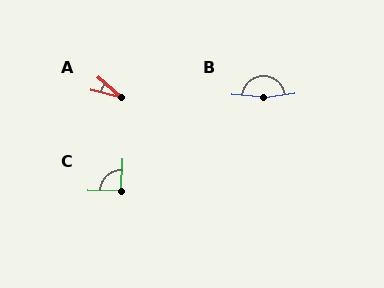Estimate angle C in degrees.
Approximately 93 degrees.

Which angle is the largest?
B, at approximately 168 degrees.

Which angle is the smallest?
A, at approximately 28 degrees.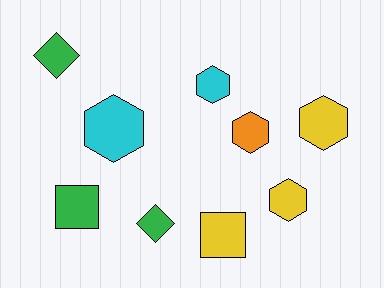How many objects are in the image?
There are 9 objects.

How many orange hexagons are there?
There is 1 orange hexagon.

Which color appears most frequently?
Green, with 3 objects.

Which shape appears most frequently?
Hexagon, with 5 objects.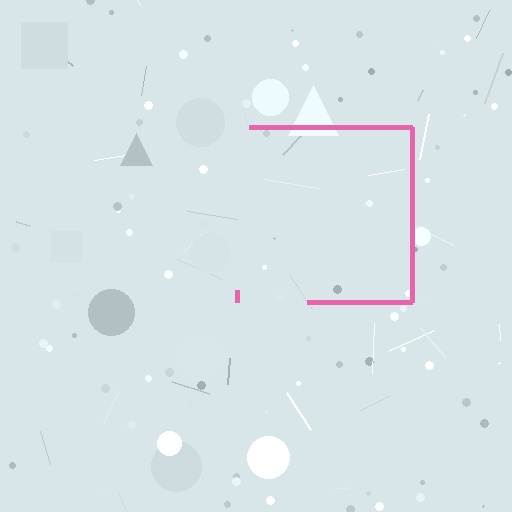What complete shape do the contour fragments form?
The contour fragments form a square.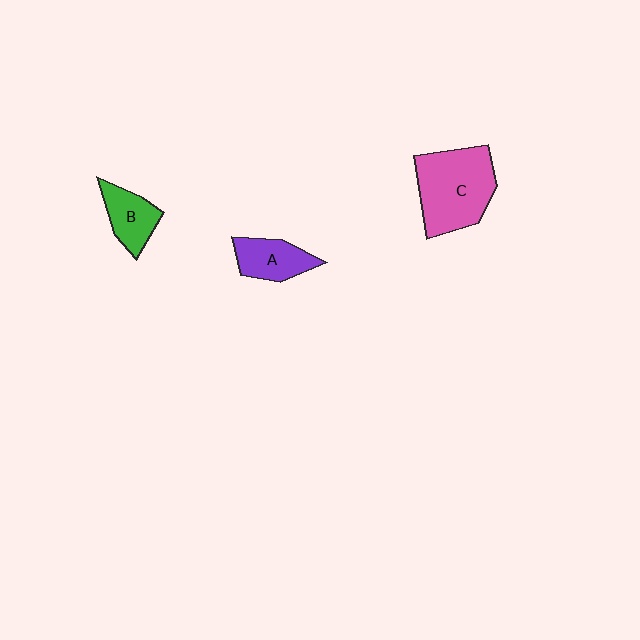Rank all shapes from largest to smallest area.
From largest to smallest: C (pink), A (purple), B (green).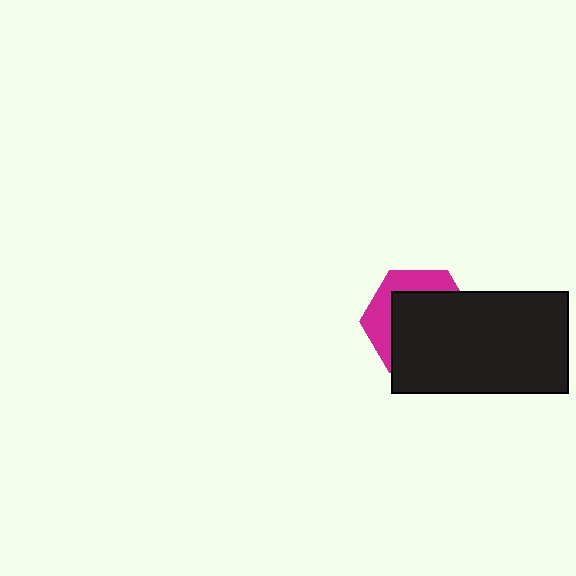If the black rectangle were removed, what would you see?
You would see the complete magenta hexagon.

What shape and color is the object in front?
The object in front is a black rectangle.